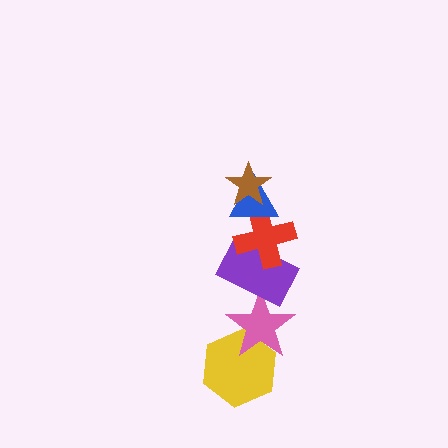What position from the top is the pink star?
The pink star is 5th from the top.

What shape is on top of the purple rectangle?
The red cross is on top of the purple rectangle.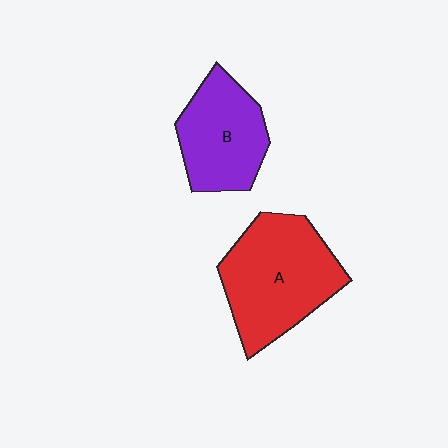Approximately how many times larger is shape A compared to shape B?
Approximately 1.4 times.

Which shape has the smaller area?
Shape B (purple).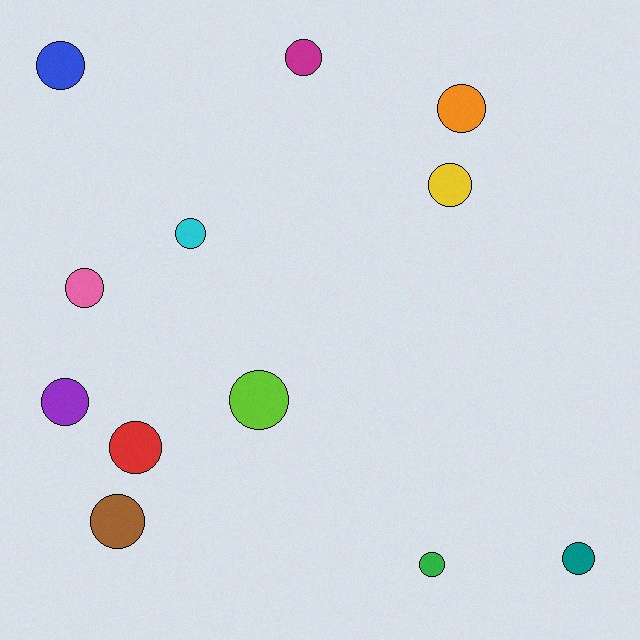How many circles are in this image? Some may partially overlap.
There are 12 circles.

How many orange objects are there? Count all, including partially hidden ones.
There is 1 orange object.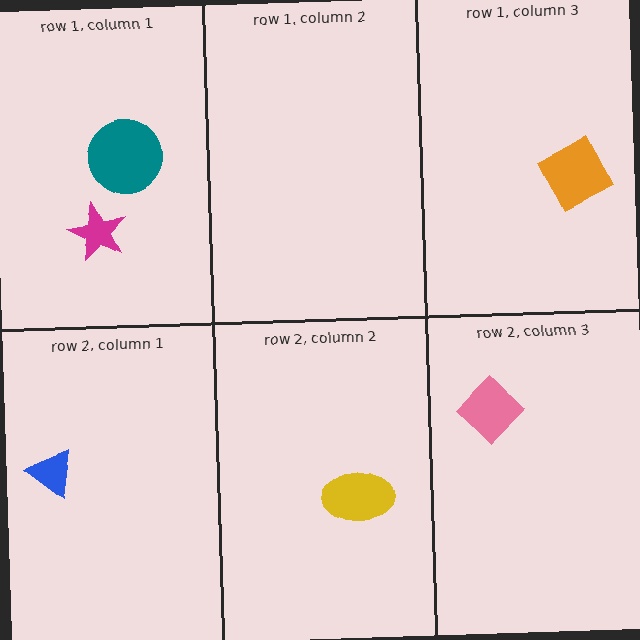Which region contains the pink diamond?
The row 2, column 3 region.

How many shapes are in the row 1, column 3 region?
1.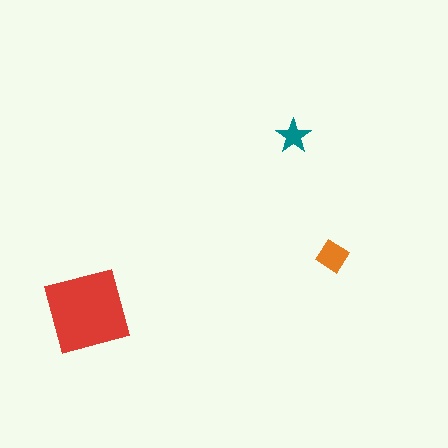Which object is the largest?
The red square.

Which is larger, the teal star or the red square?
The red square.